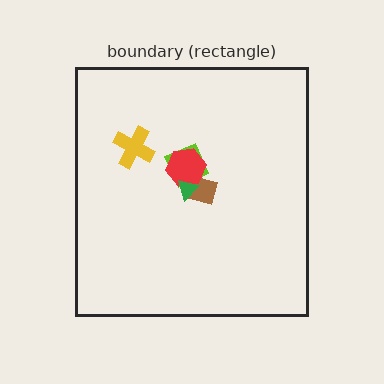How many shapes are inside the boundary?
5 inside, 0 outside.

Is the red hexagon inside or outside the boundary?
Inside.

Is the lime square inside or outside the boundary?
Inside.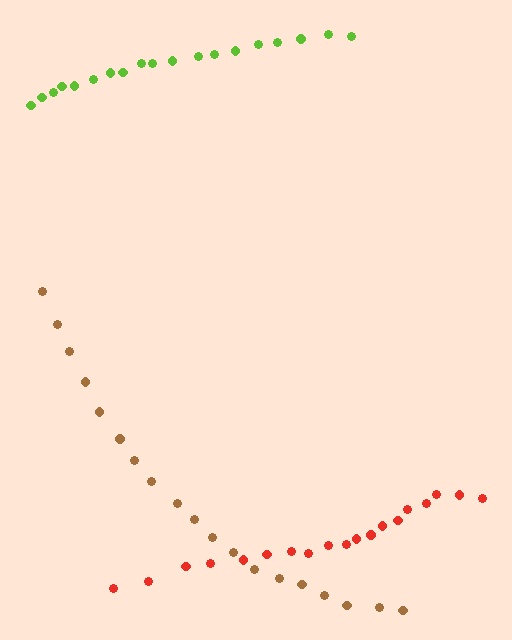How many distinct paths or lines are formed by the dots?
There are 3 distinct paths.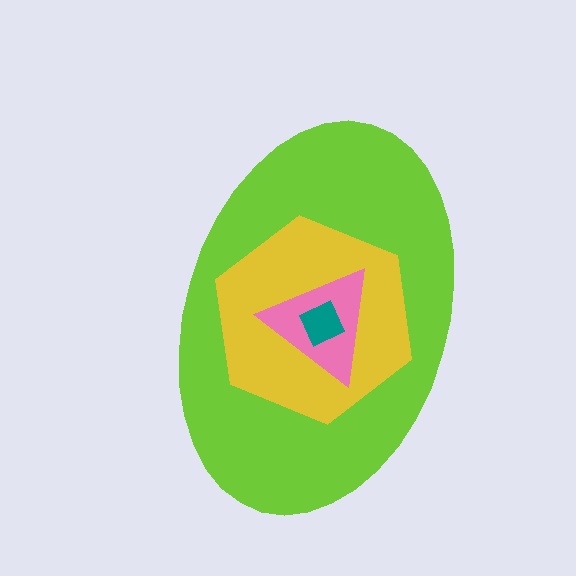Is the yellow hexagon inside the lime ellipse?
Yes.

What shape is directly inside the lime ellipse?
The yellow hexagon.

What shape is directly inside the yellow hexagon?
The pink triangle.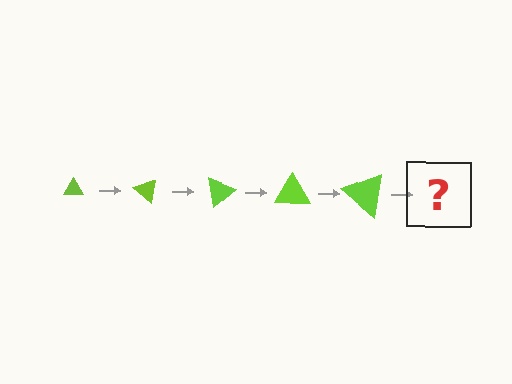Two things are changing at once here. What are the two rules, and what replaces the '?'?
The two rules are that the triangle grows larger each step and it rotates 40 degrees each step. The '?' should be a triangle, larger than the previous one and rotated 200 degrees from the start.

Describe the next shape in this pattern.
It should be a triangle, larger than the previous one and rotated 200 degrees from the start.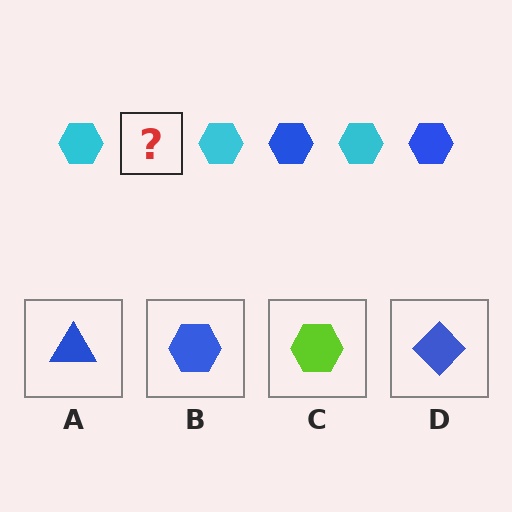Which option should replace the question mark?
Option B.